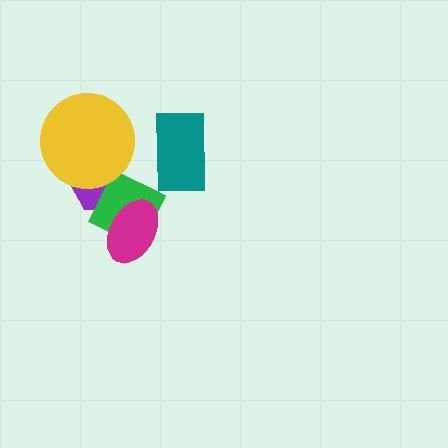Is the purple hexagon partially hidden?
Yes, it is partially covered by another shape.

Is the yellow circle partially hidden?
No, no other shape covers it.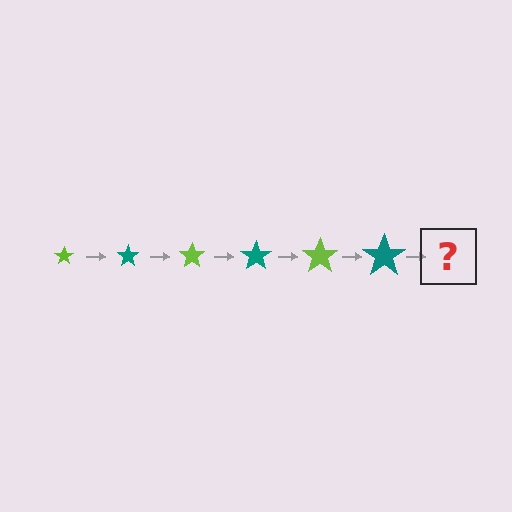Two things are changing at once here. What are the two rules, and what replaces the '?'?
The two rules are that the star grows larger each step and the color cycles through lime and teal. The '?' should be a lime star, larger than the previous one.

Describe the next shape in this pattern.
It should be a lime star, larger than the previous one.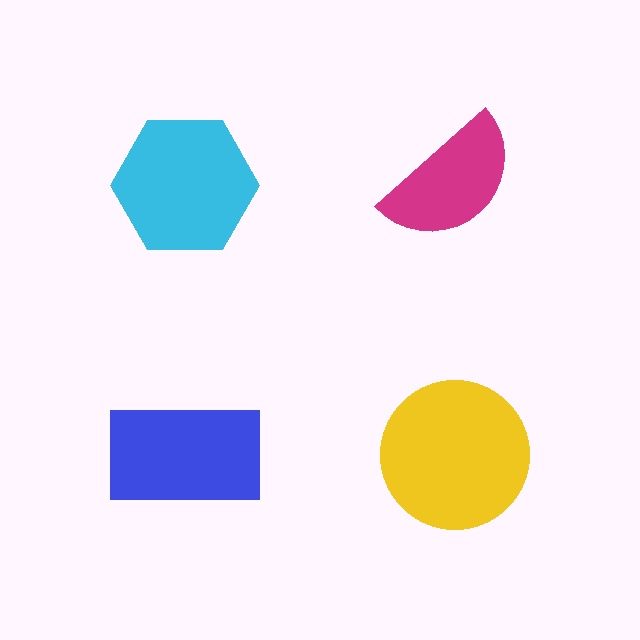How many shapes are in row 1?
2 shapes.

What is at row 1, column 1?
A cyan hexagon.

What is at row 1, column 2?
A magenta semicircle.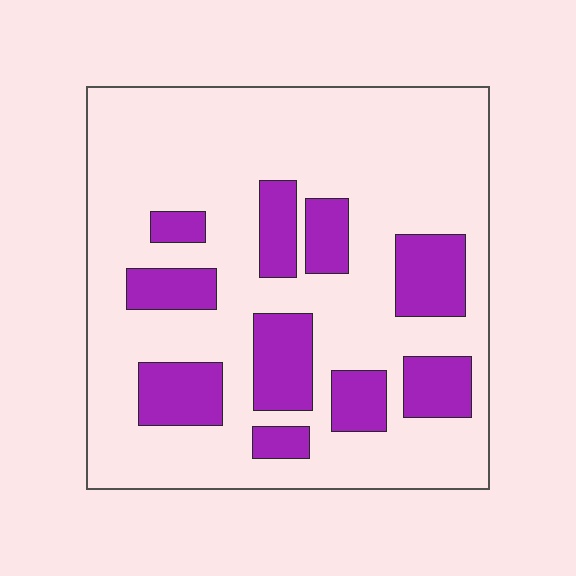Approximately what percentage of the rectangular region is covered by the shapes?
Approximately 25%.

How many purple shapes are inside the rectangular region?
10.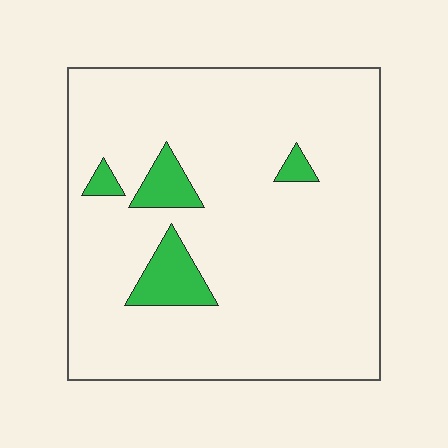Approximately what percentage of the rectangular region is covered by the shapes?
Approximately 10%.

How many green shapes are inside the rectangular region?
4.